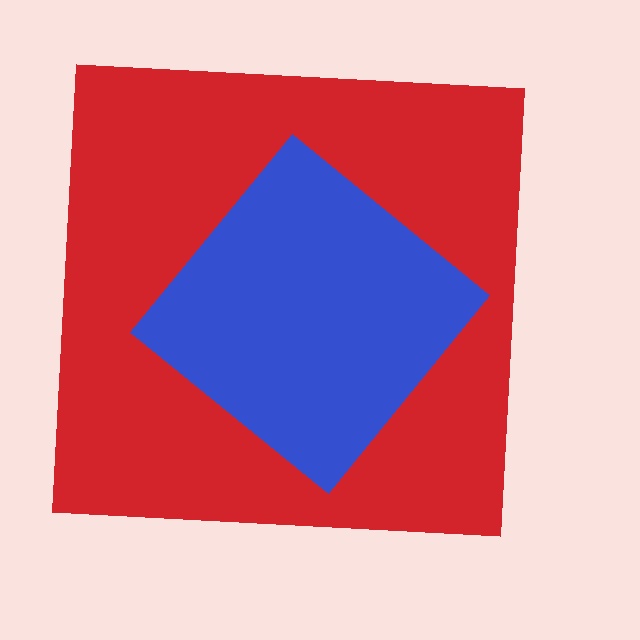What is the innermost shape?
The blue diamond.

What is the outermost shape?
The red square.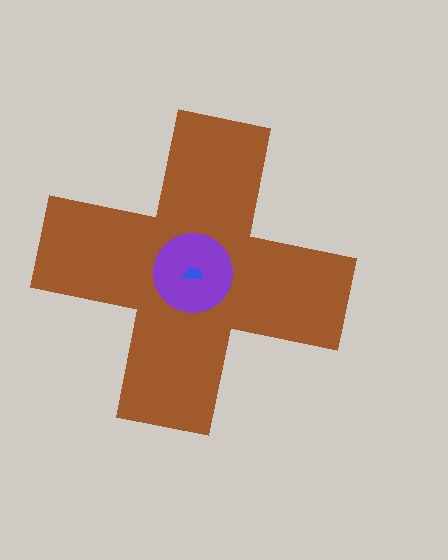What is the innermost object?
The blue semicircle.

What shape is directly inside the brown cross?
The purple circle.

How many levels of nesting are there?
3.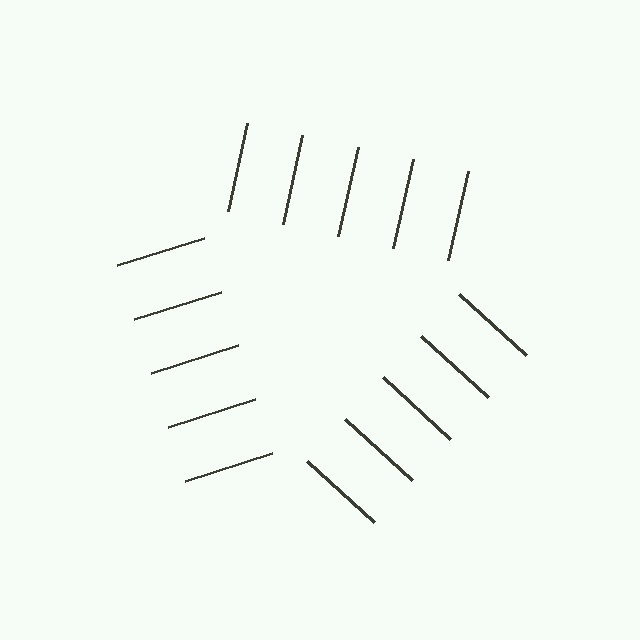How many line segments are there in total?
15 — 5 along each of the 3 edges.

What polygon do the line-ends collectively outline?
An illusory triangle — the line segments terminate on its edges but no continuous stroke is drawn.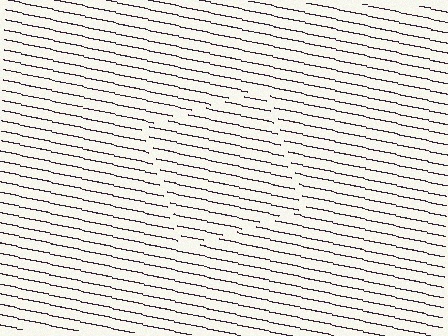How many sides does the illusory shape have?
4 sides — the line-ends trace a square.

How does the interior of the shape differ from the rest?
The interior of the shape contains the same grating, shifted by half a period — the contour is defined by the phase discontinuity where line-ends from the inner and outer gratings abut.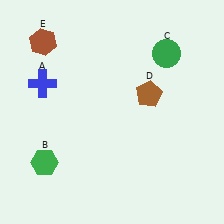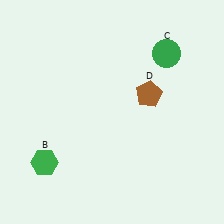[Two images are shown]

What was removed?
The brown hexagon (E), the blue cross (A) were removed in Image 2.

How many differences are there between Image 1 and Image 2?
There are 2 differences between the two images.